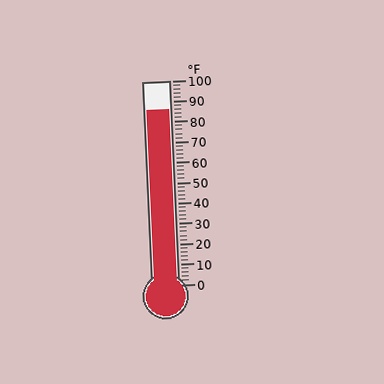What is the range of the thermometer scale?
The thermometer scale ranges from 0°F to 100°F.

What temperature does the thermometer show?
The thermometer shows approximately 86°F.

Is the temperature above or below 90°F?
The temperature is below 90°F.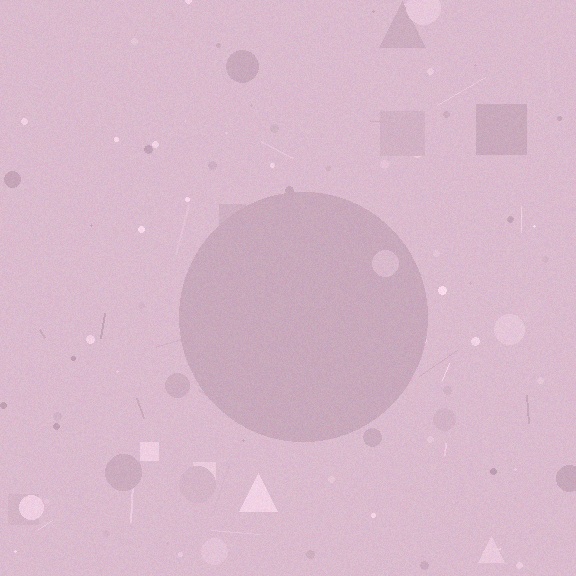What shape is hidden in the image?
A circle is hidden in the image.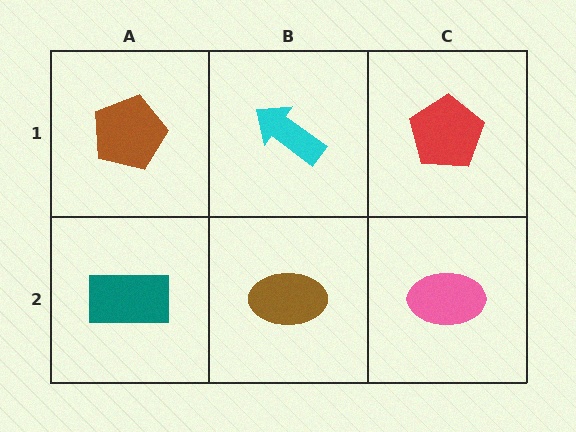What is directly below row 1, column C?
A pink ellipse.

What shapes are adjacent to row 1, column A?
A teal rectangle (row 2, column A), a cyan arrow (row 1, column B).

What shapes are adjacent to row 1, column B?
A brown ellipse (row 2, column B), a brown pentagon (row 1, column A), a red pentagon (row 1, column C).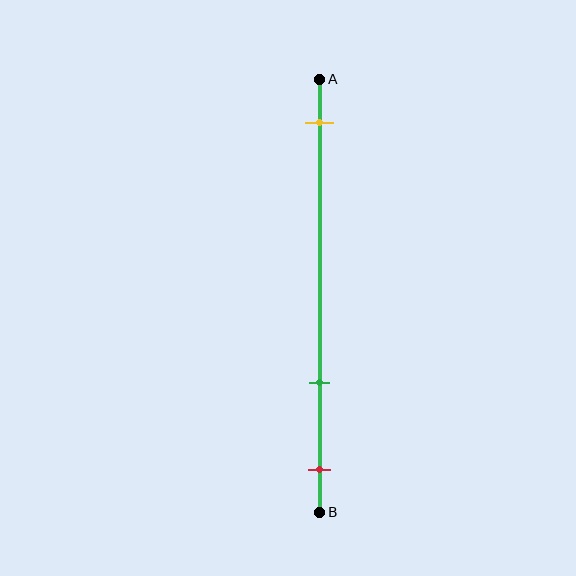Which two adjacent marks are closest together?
The green and red marks are the closest adjacent pair.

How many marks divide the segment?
There are 3 marks dividing the segment.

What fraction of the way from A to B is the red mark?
The red mark is approximately 90% (0.9) of the way from A to B.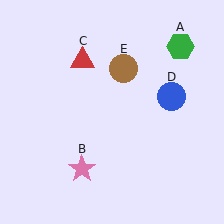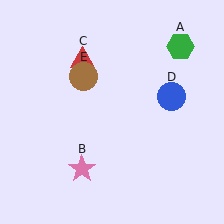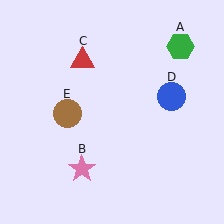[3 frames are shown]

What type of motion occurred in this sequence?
The brown circle (object E) rotated counterclockwise around the center of the scene.